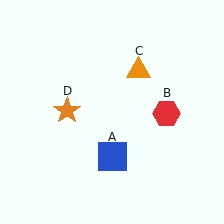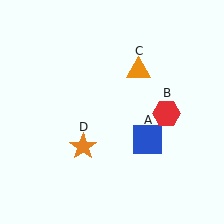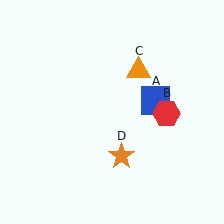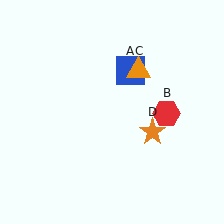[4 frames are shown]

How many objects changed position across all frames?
2 objects changed position: blue square (object A), orange star (object D).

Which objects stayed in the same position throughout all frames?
Red hexagon (object B) and orange triangle (object C) remained stationary.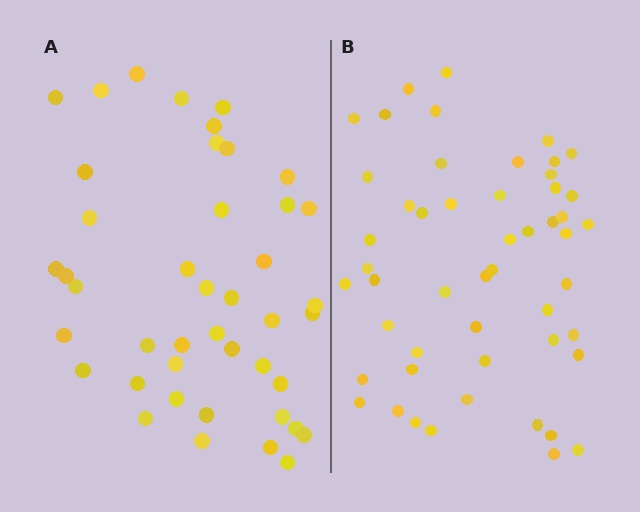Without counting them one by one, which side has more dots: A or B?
Region B (the right region) has more dots.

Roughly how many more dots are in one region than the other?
Region B has roughly 8 or so more dots than region A.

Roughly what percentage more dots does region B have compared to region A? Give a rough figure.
About 20% more.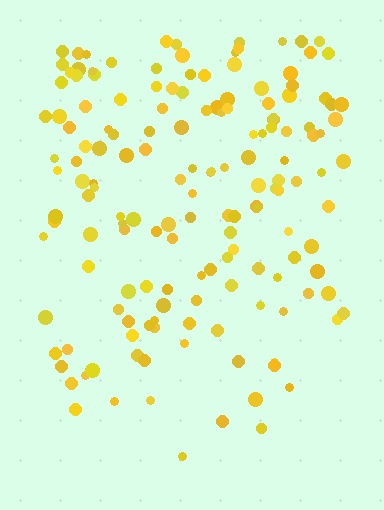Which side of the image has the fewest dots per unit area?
The bottom.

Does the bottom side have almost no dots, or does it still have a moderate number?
Still a moderate number, just noticeably fewer than the top.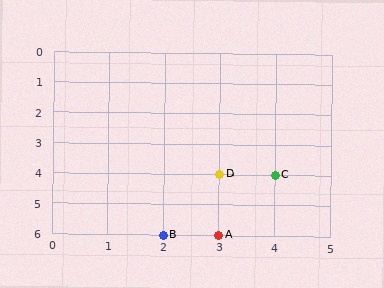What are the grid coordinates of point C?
Point C is at grid coordinates (4, 4).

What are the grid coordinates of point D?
Point D is at grid coordinates (3, 4).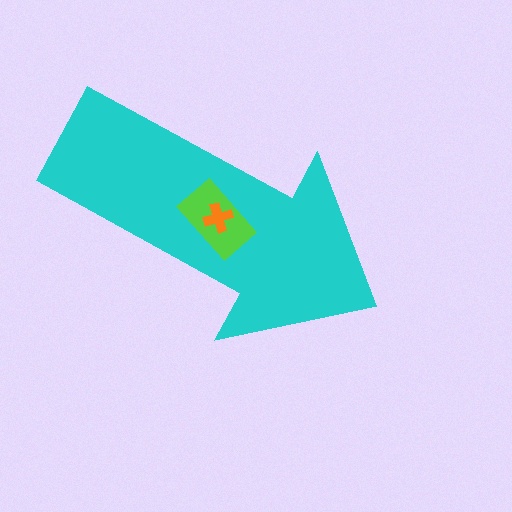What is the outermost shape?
The cyan arrow.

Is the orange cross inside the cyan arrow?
Yes.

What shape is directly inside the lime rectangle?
The orange cross.